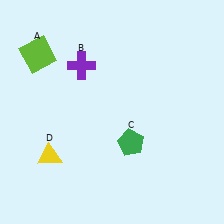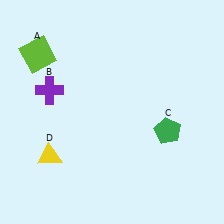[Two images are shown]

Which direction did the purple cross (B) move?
The purple cross (B) moved left.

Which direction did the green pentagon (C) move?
The green pentagon (C) moved right.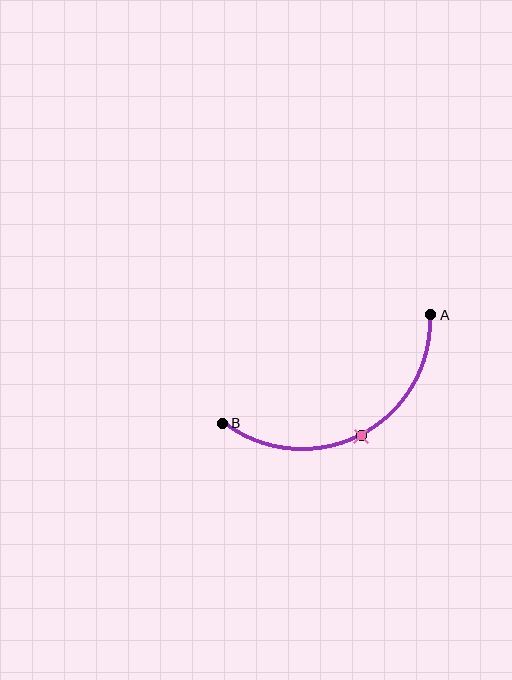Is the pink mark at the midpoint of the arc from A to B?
Yes. The pink mark lies on the arc at equal arc-length from both A and B — it is the arc midpoint.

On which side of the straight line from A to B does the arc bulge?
The arc bulges below the straight line connecting A and B.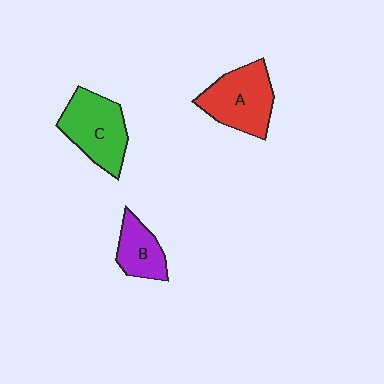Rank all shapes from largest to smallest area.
From largest to smallest: C (green), A (red), B (purple).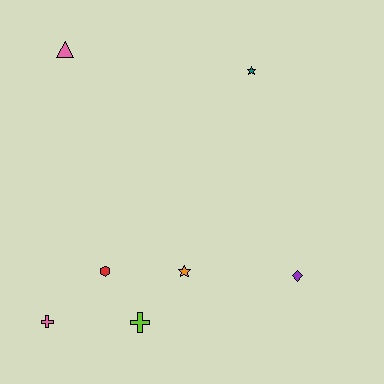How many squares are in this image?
There are no squares.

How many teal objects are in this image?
There is 1 teal object.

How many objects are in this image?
There are 7 objects.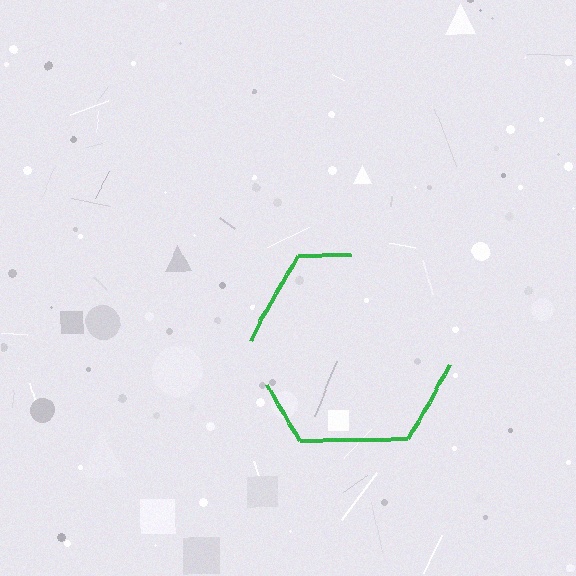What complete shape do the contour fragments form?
The contour fragments form a hexagon.